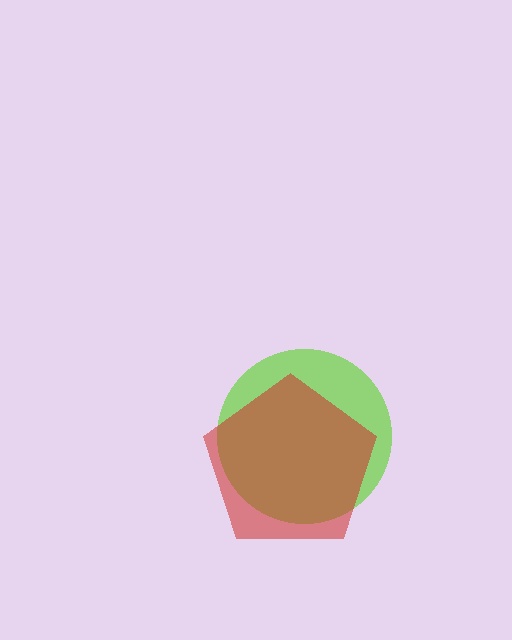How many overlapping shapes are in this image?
There are 2 overlapping shapes in the image.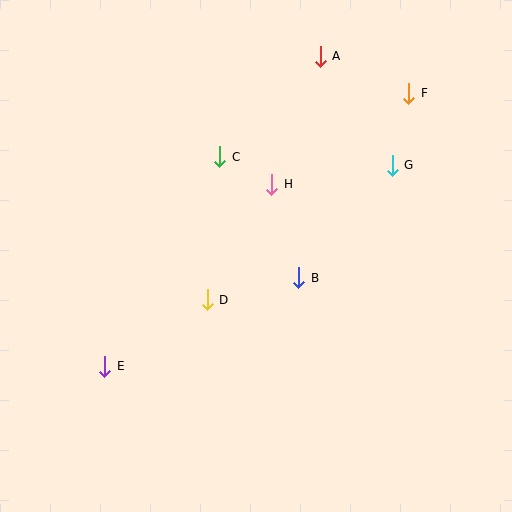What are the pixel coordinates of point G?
Point G is at (392, 165).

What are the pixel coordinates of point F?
Point F is at (409, 93).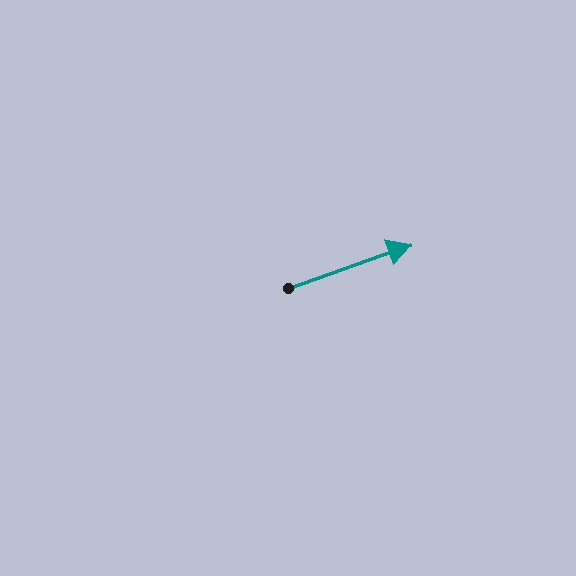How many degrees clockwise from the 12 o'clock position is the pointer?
Approximately 70 degrees.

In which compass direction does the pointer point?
East.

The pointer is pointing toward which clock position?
Roughly 2 o'clock.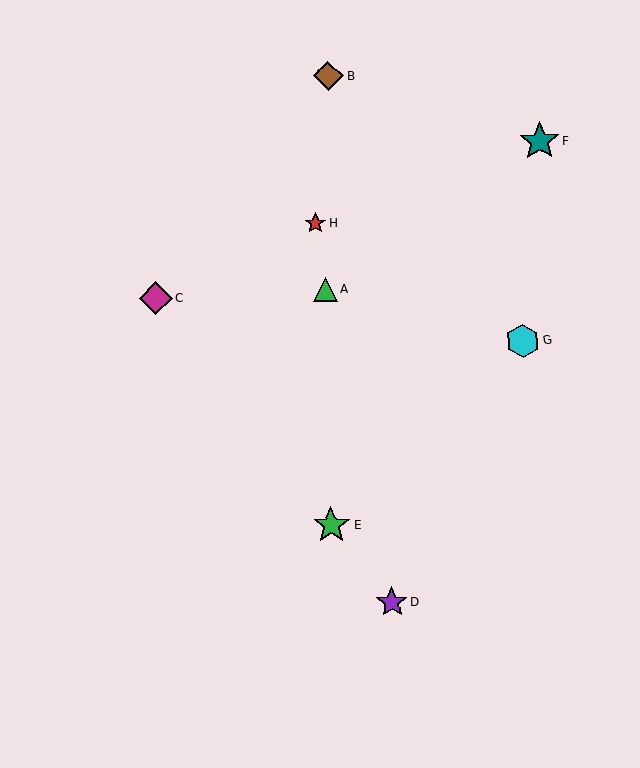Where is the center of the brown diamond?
The center of the brown diamond is at (328, 76).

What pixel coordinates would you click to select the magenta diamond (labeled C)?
Click at (156, 298) to select the magenta diamond C.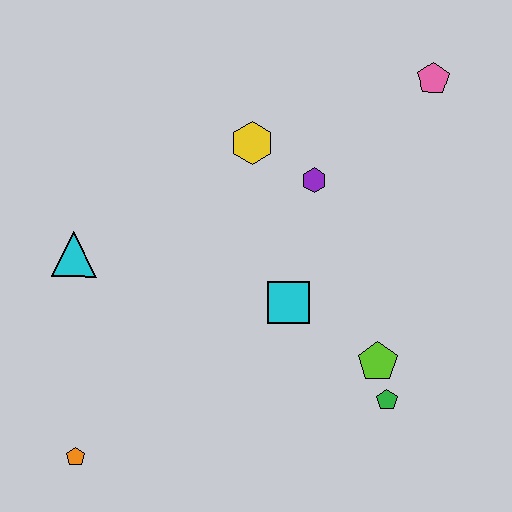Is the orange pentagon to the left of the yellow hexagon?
Yes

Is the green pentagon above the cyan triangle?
No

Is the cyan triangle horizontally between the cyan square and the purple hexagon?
No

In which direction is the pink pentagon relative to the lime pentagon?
The pink pentagon is above the lime pentagon.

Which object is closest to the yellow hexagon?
The purple hexagon is closest to the yellow hexagon.